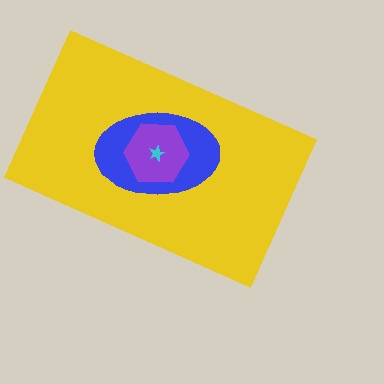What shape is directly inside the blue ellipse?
The purple hexagon.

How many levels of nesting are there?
4.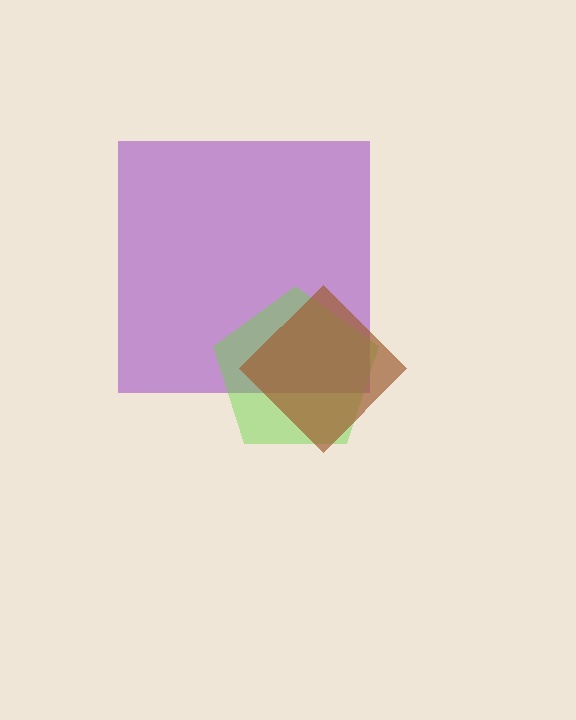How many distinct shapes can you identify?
There are 3 distinct shapes: a purple square, a lime pentagon, a brown diamond.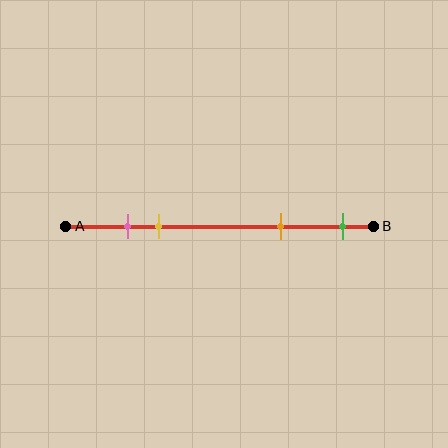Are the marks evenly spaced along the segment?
No, the marks are not evenly spaced.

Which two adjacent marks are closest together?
The pink and yellow marks are the closest adjacent pair.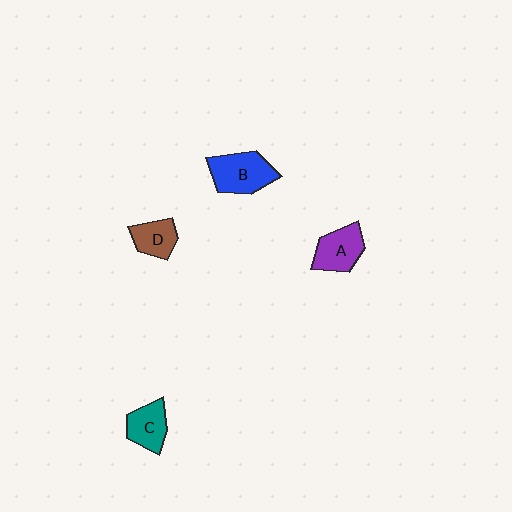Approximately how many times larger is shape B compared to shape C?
Approximately 1.4 times.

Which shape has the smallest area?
Shape D (brown).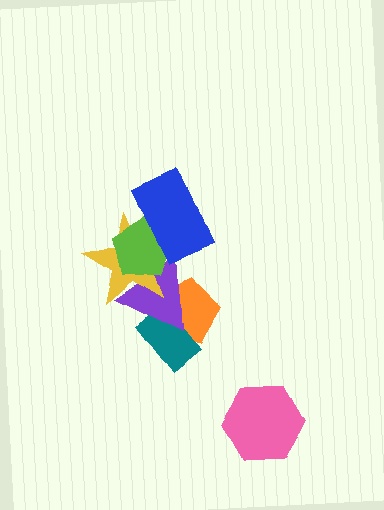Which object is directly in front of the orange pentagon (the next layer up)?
The teal rectangle is directly in front of the orange pentagon.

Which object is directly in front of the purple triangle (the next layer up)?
The yellow star is directly in front of the purple triangle.